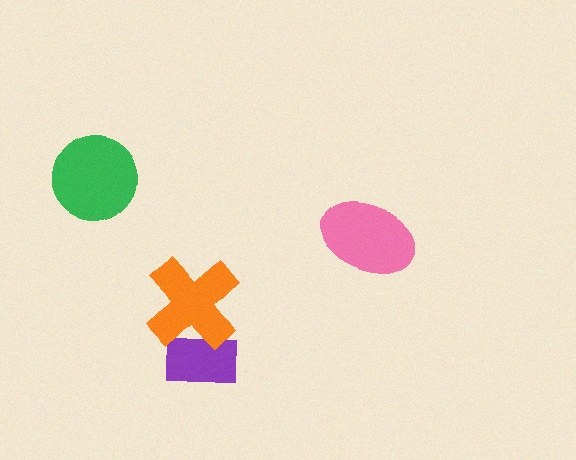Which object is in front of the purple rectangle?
The orange cross is in front of the purple rectangle.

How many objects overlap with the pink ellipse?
0 objects overlap with the pink ellipse.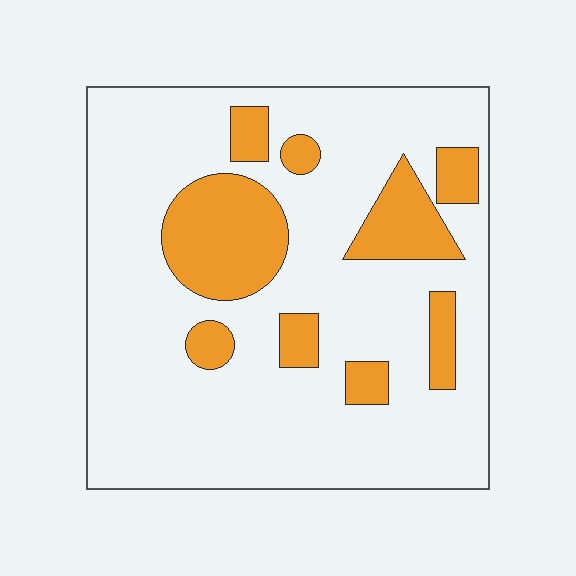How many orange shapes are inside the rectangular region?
9.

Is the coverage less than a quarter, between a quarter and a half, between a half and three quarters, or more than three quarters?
Less than a quarter.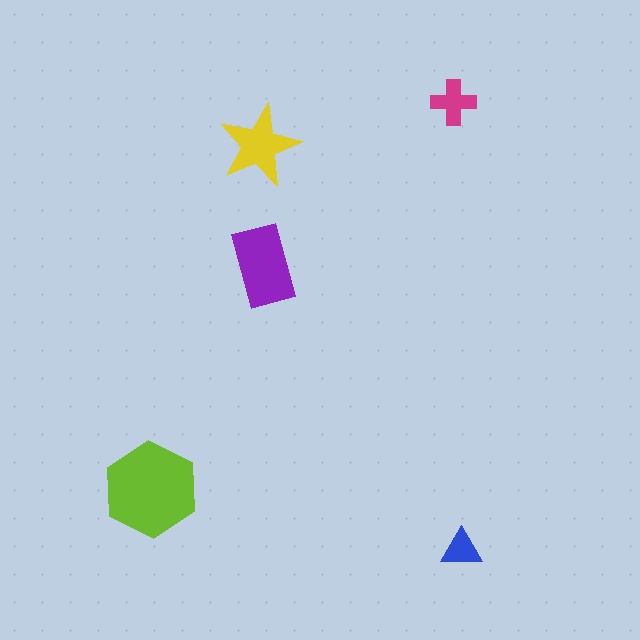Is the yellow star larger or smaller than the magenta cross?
Larger.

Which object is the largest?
The lime hexagon.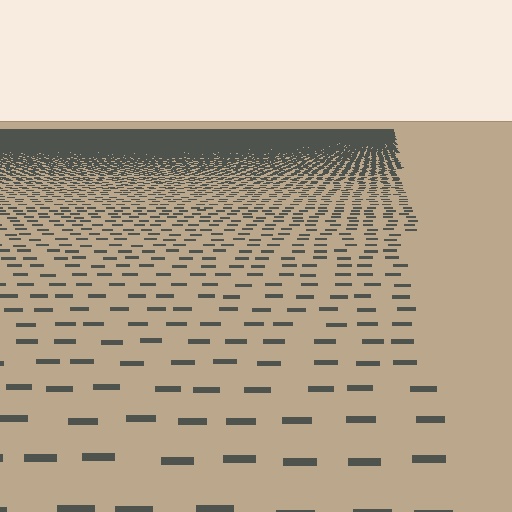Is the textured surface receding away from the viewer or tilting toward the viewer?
The surface is receding away from the viewer. Texture elements get smaller and denser toward the top.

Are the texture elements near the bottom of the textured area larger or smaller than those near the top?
Larger. Near the bottom, elements are closer to the viewer and appear at a bigger on-screen size.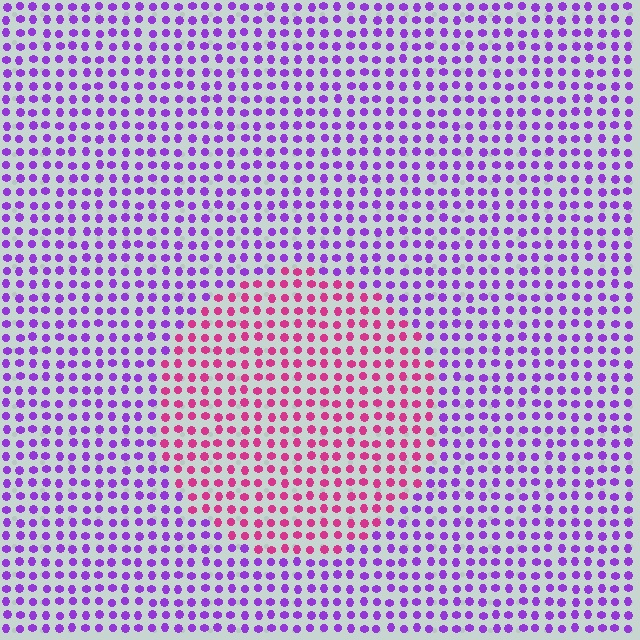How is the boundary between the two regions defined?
The boundary is defined purely by a slight shift in hue (about 51 degrees). Spacing, size, and orientation are identical on both sides.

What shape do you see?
I see a circle.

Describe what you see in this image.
The image is filled with small purple elements in a uniform arrangement. A circle-shaped region is visible where the elements are tinted to a slightly different hue, forming a subtle color boundary.